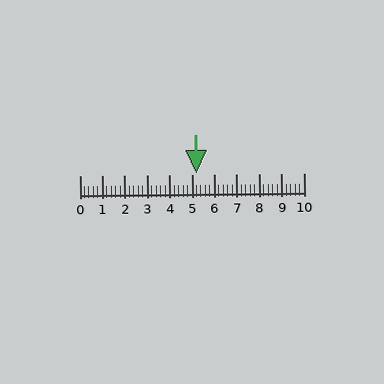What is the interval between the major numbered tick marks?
The major tick marks are spaced 1 units apart.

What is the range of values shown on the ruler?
The ruler shows values from 0 to 10.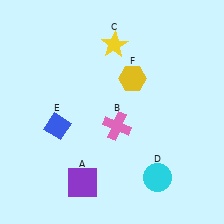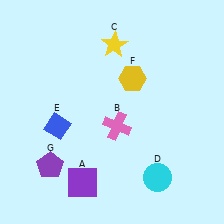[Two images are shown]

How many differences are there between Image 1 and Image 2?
There is 1 difference between the two images.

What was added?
A purple pentagon (G) was added in Image 2.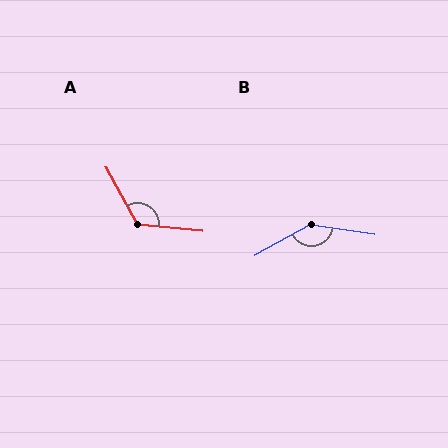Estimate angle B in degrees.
Approximately 142 degrees.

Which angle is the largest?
B, at approximately 142 degrees.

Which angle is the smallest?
A, at approximately 125 degrees.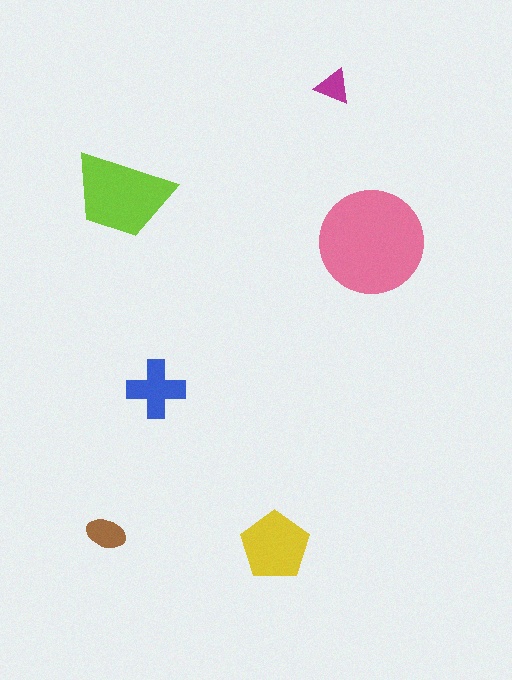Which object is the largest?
The pink circle.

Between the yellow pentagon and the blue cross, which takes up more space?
The yellow pentagon.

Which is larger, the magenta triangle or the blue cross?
The blue cross.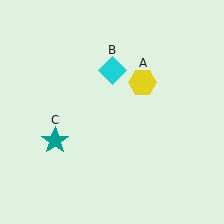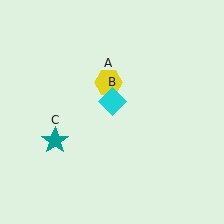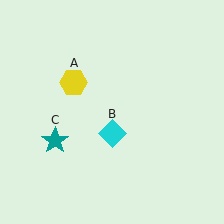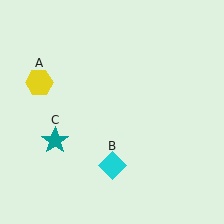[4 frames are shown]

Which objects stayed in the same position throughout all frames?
Teal star (object C) remained stationary.